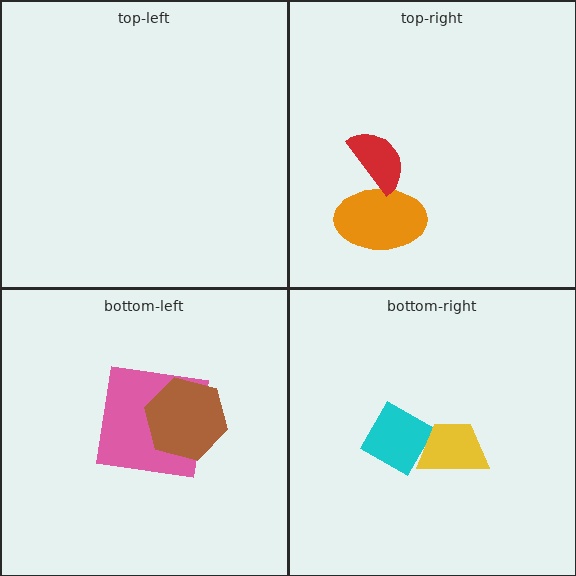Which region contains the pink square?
The bottom-left region.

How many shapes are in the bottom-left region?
2.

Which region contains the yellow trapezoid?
The bottom-right region.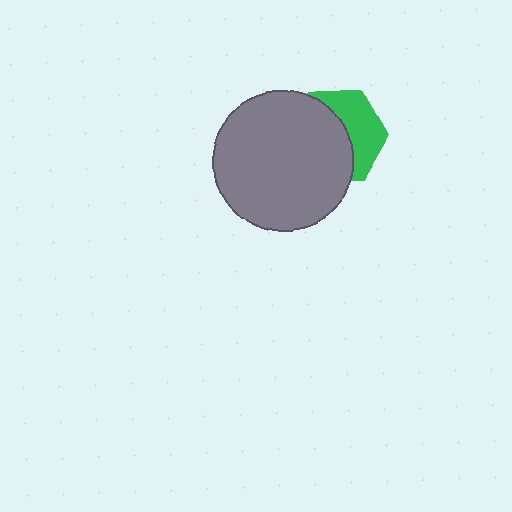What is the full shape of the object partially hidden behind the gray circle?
The partially hidden object is a green hexagon.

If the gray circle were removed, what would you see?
You would see the complete green hexagon.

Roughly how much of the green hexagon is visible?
A small part of it is visible (roughly 42%).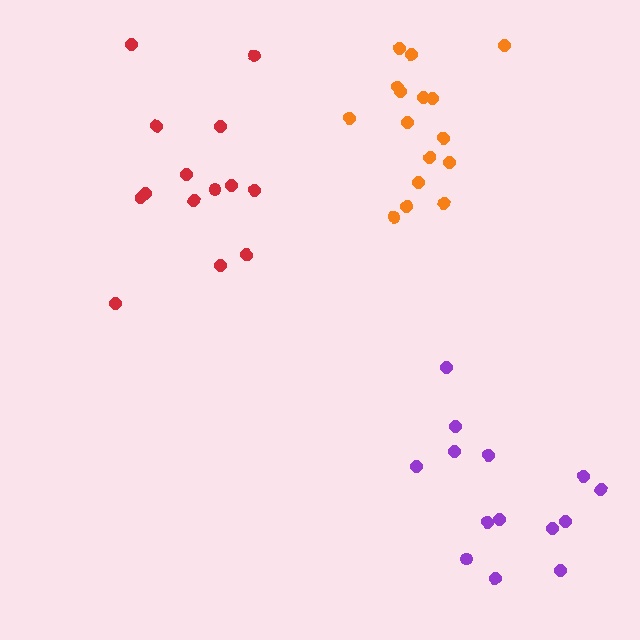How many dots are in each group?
Group 1: 14 dots, Group 2: 16 dots, Group 3: 14 dots (44 total).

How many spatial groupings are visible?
There are 3 spatial groupings.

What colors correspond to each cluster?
The clusters are colored: red, orange, purple.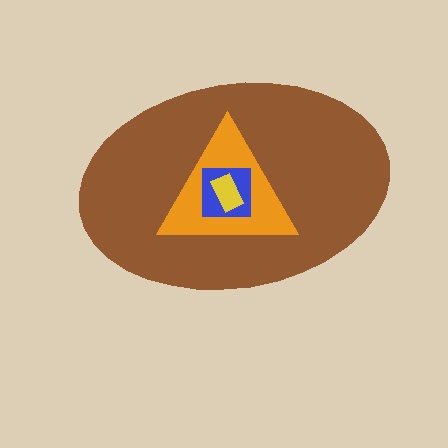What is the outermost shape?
The brown ellipse.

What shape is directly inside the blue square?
The yellow rectangle.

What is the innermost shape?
The yellow rectangle.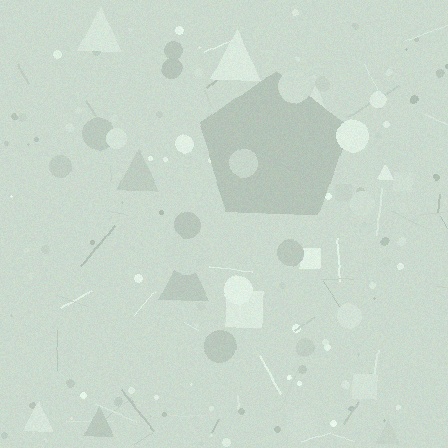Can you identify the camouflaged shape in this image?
The camouflaged shape is a pentagon.